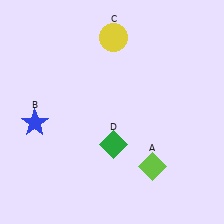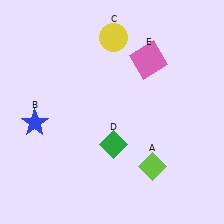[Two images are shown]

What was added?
A pink square (E) was added in Image 2.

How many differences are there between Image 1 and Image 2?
There is 1 difference between the two images.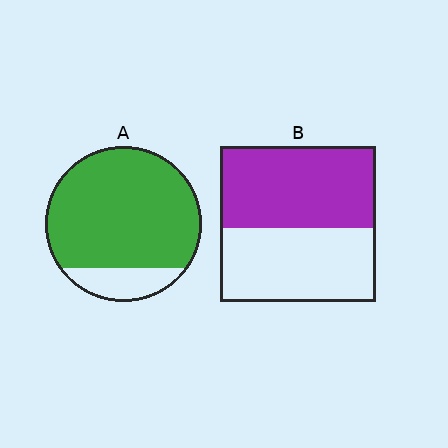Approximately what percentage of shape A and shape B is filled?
A is approximately 85% and B is approximately 55%.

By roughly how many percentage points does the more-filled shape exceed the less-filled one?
By roughly 30 percentage points (A over B).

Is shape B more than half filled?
Roughly half.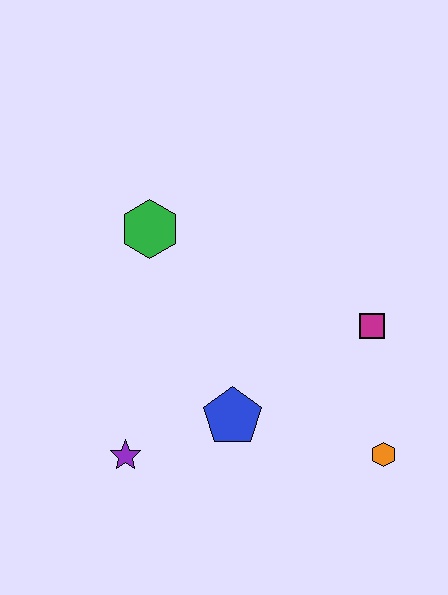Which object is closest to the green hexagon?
The blue pentagon is closest to the green hexagon.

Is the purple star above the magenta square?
No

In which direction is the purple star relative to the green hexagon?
The purple star is below the green hexagon.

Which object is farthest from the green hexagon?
The orange hexagon is farthest from the green hexagon.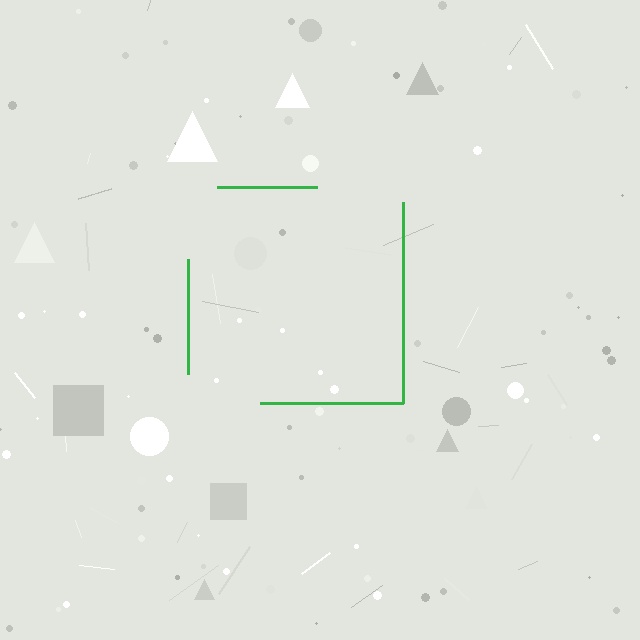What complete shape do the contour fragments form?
The contour fragments form a square.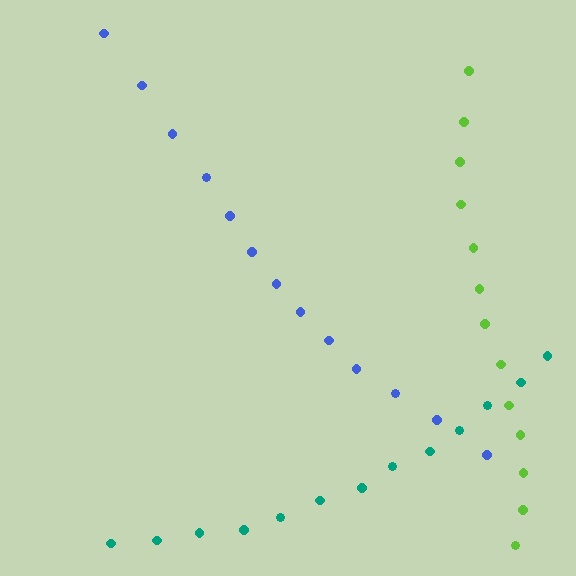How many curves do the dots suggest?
There are 3 distinct paths.